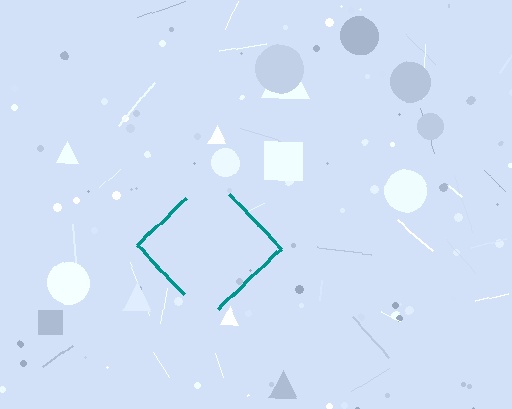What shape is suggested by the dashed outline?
The dashed outline suggests a diamond.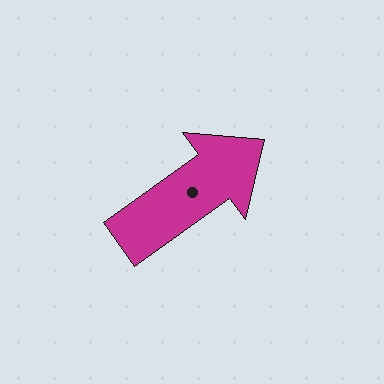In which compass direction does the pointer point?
Northeast.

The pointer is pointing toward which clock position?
Roughly 2 o'clock.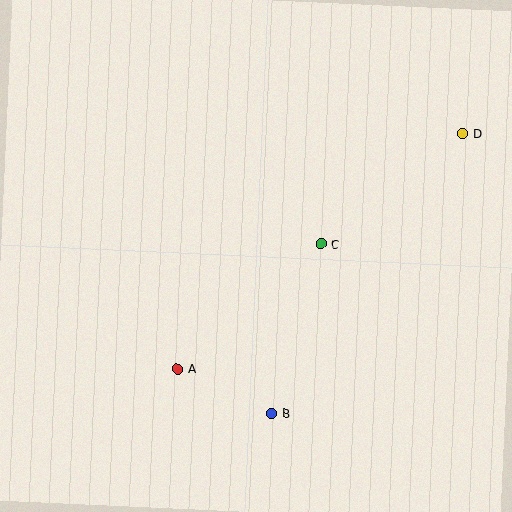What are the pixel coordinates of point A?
Point A is at (178, 369).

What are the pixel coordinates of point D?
Point D is at (463, 133).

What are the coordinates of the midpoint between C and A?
The midpoint between C and A is at (249, 306).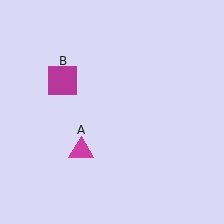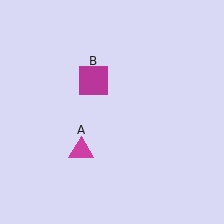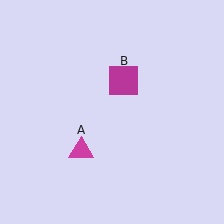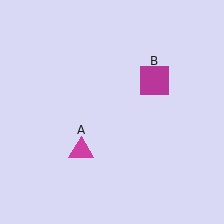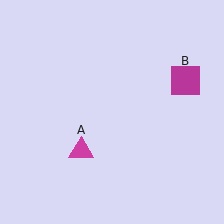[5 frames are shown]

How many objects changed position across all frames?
1 object changed position: magenta square (object B).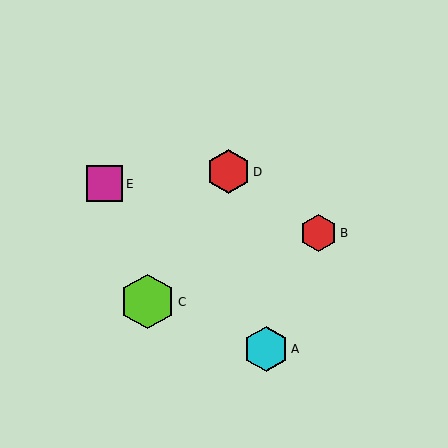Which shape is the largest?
The lime hexagon (labeled C) is the largest.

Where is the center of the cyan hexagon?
The center of the cyan hexagon is at (266, 349).